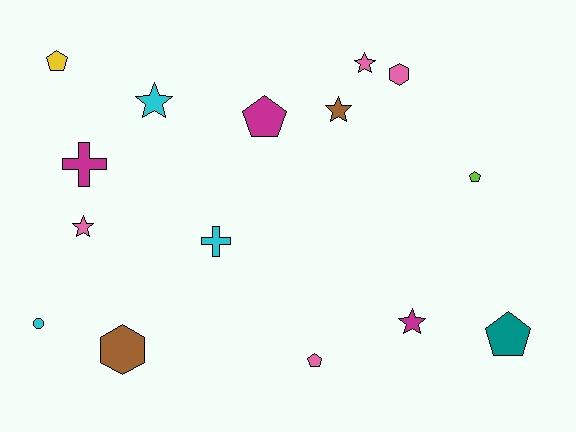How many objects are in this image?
There are 15 objects.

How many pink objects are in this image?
There are 4 pink objects.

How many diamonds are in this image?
There are no diamonds.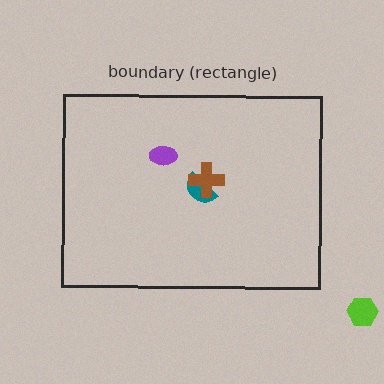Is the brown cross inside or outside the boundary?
Inside.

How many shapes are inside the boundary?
3 inside, 1 outside.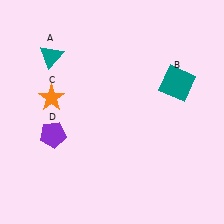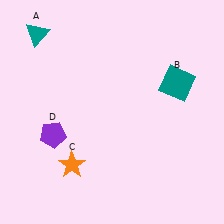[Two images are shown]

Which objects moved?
The objects that moved are: the teal triangle (A), the orange star (C).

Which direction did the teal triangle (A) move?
The teal triangle (A) moved up.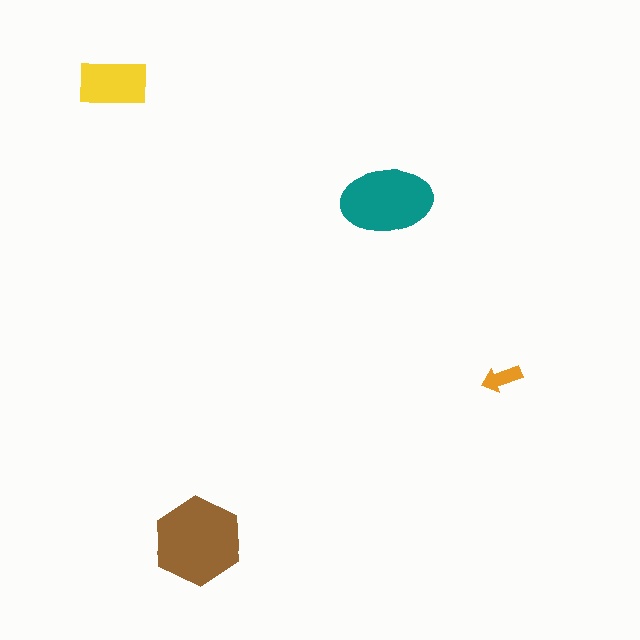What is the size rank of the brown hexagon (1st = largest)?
1st.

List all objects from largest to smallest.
The brown hexagon, the teal ellipse, the yellow rectangle, the orange arrow.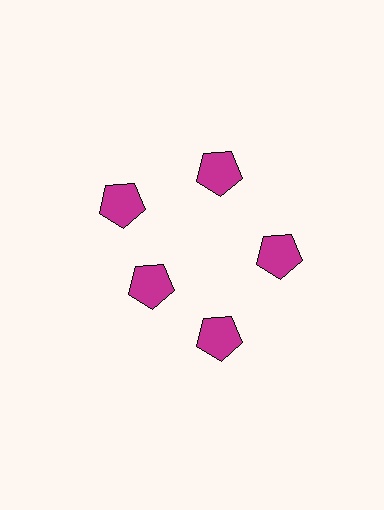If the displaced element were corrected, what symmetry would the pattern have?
It would have 5-fold rotational symmetry — the pattern would map onto itself every 72 degrees.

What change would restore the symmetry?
The symmetry would be restored by moving it outward, back onto the ring so that all 5 pentagons sit at equal angles and equal distance from the center.